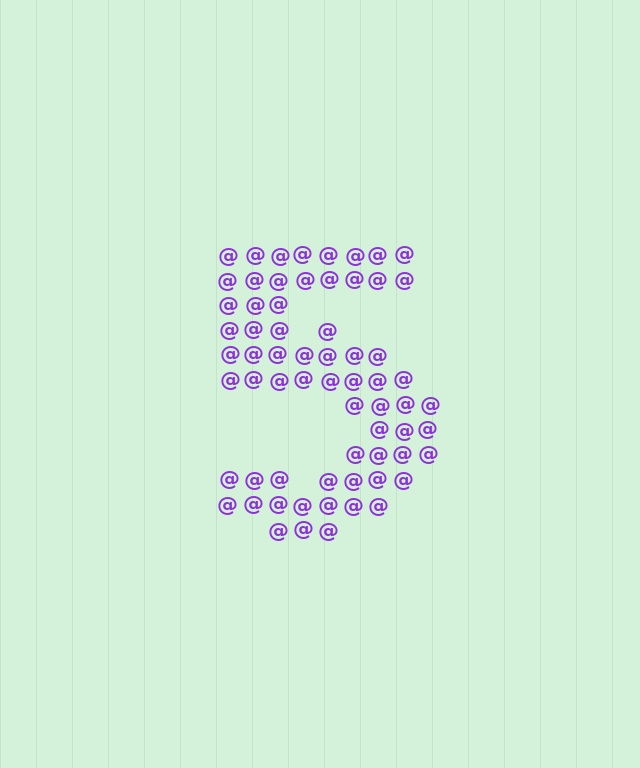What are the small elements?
The small elements are at signs.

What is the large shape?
The large shape is the digit 5.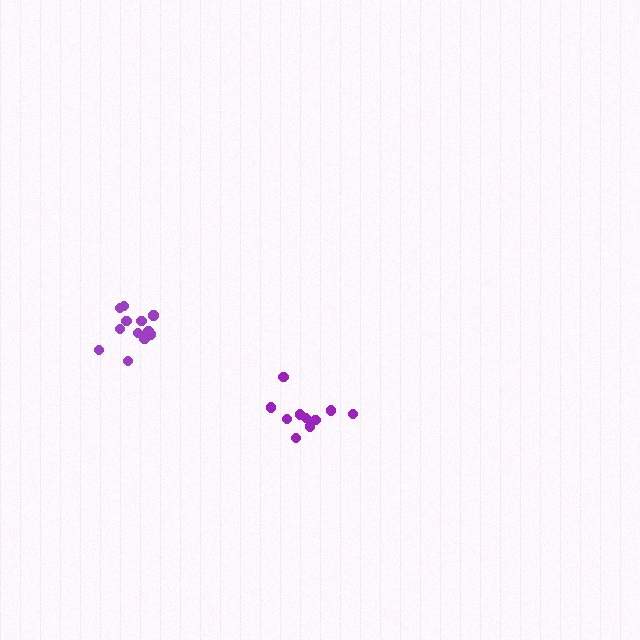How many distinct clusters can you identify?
There are 2 distinct clusters.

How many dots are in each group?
Group 1: 10 dots, Group 2: 12 dots (22 total).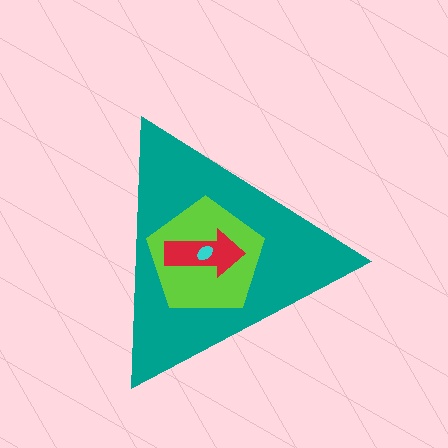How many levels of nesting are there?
4.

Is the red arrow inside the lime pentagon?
Yes.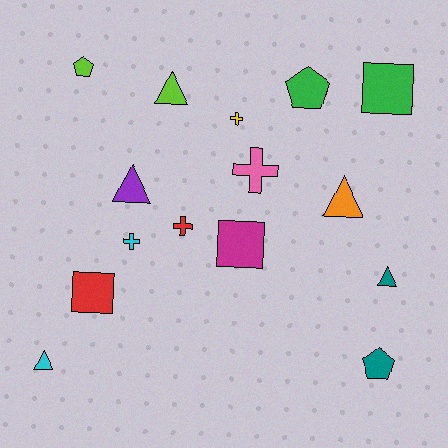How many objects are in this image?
There are 15 objects.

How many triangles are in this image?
There are 5 triangles.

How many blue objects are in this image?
There are no blue objects.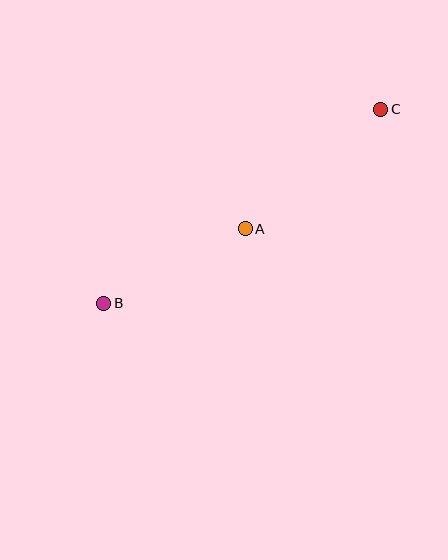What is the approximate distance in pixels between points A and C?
The distance between A and C is approximately 180 pixels.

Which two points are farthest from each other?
Points B and C are farthest from each other.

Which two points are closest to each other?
Points A and B are closest to each other.